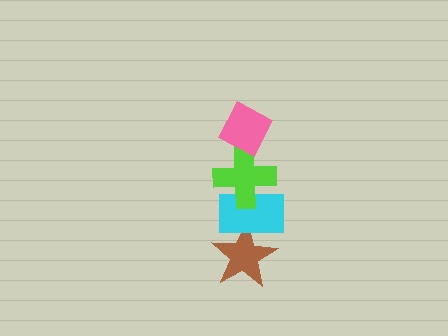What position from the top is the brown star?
The brown star is 4th from the top.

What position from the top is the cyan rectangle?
The cyan rectangle is 3rd from the top.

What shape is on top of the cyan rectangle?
The lime cross is on top of the cyan rectangle.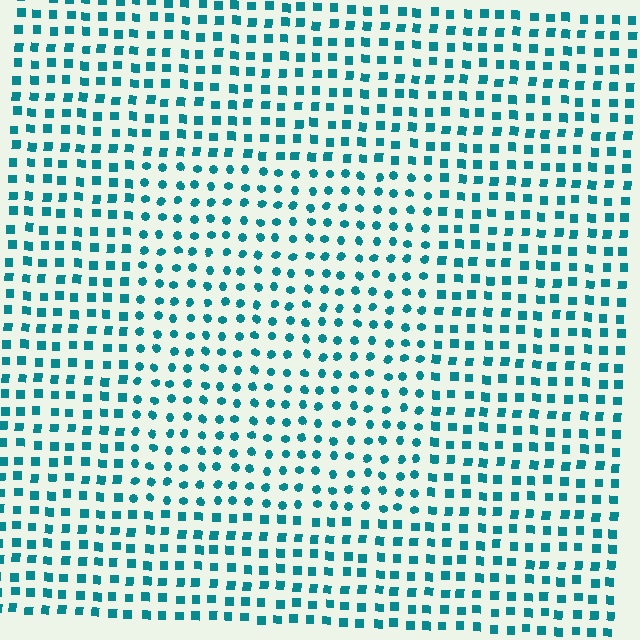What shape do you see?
I see a rectangle.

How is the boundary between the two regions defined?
The boundary is defined by a change in element shape: circles inside vs. squares outside. All elements share the same color and spacing.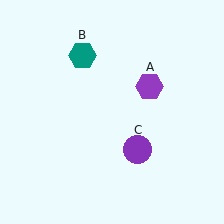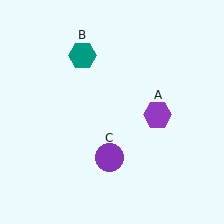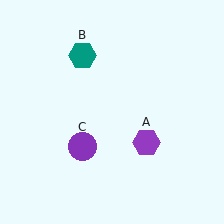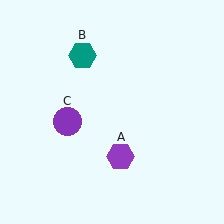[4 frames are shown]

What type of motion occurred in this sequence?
The purple hexagon (object A), purple circle (object C) rotated clockwise around the center of the scene.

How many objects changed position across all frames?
2 objects changed position: purple hexagon (object A), purple circle (object C).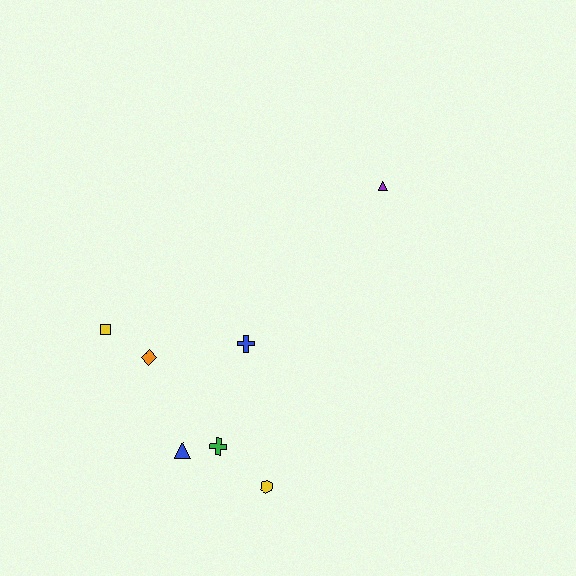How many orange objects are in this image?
There is 1 orange object.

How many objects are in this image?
There are 7 objects.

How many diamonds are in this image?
There is 1 diamond.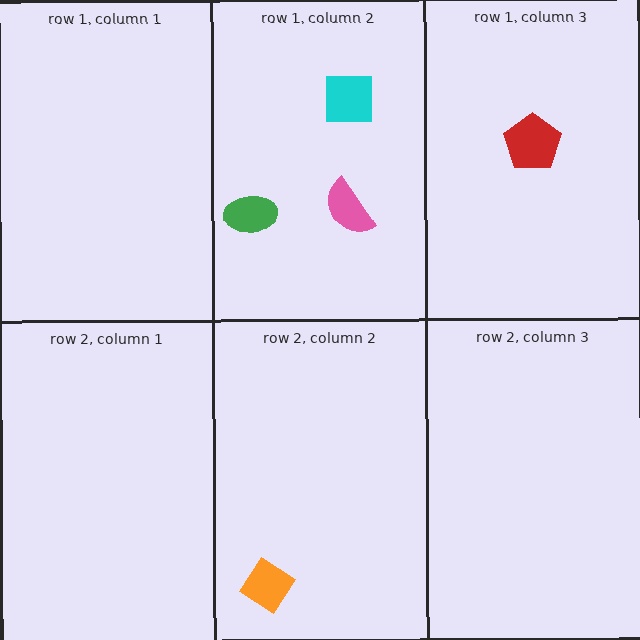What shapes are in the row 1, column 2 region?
The pink semicircle, the cyan square, the green ellipse.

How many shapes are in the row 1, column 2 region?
3.